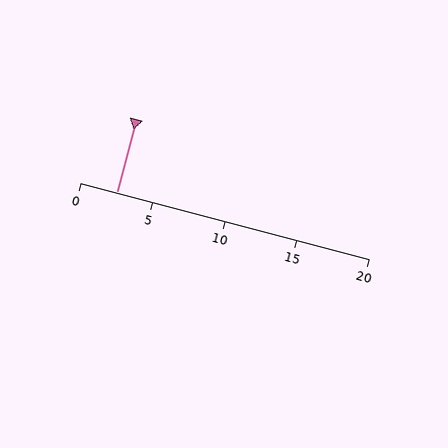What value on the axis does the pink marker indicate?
The marker indicates approximately 2.5.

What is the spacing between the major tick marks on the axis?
The major ticks are spaced 5 apart.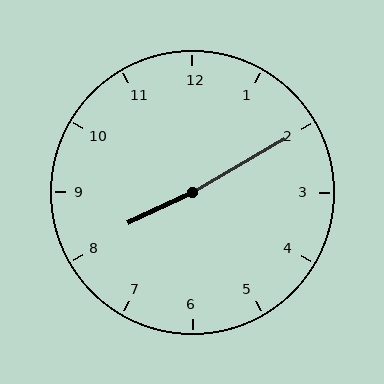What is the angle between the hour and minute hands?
Approximately 175 degrees.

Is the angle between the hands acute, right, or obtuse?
It is obtuse.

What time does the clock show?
8:10.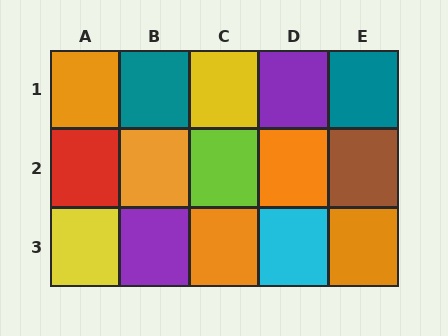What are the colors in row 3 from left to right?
Yellow, purple, orange, cyan, orange.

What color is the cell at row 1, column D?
Purple.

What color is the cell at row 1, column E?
Teal.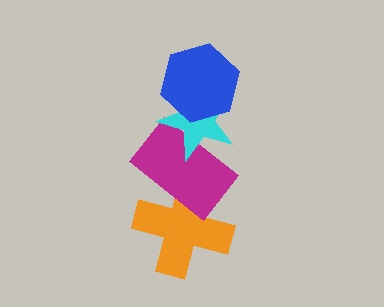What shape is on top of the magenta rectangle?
The cyan star is on top of the magenta rectangle.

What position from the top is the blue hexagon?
The blue hexagon is 1st from the top.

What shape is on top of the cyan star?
The blue hexagon is on top of the cyan star.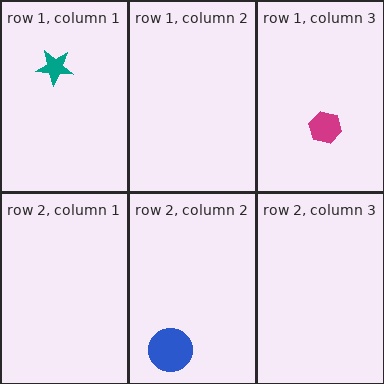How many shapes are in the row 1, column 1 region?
1.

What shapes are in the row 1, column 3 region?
The magenta hexagon.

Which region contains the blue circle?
The row 2, column 2 region.